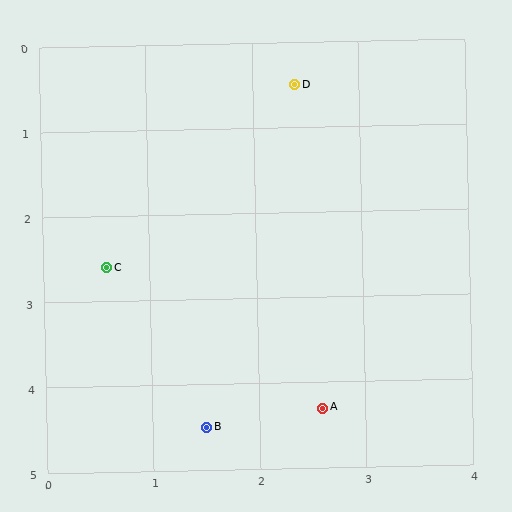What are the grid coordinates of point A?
Point A is at approximately (2.6, 4.3).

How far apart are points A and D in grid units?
Points A and D are about 3.8 grid units apart.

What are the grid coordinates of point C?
Point C is at approximately (0.6, 2.6).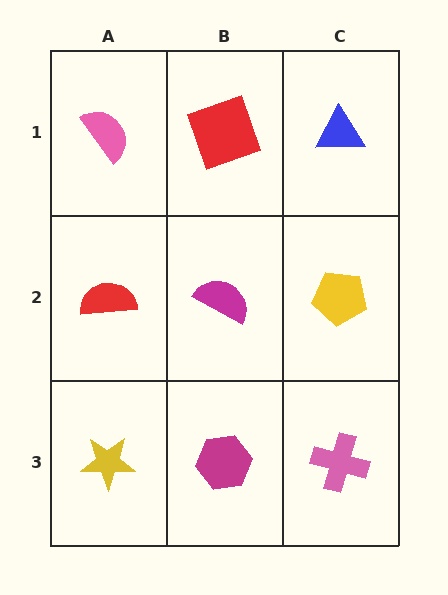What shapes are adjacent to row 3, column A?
A red semicircle (row 2, column A), a magenta hexagon (row 3, column B).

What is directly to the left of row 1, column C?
A red square.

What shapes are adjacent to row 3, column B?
A magenta semicircle (row 2, column B), a yellow star (row 3, column A), a pink cross (row 3, column C).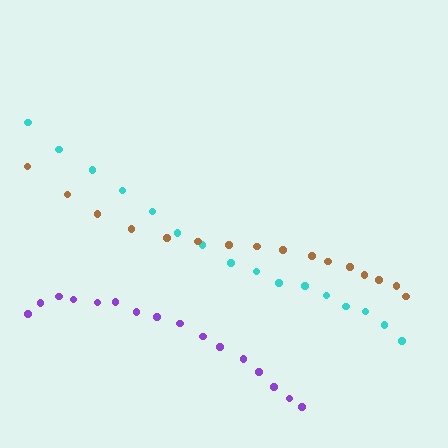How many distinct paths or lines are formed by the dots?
There are 3 distinct paths.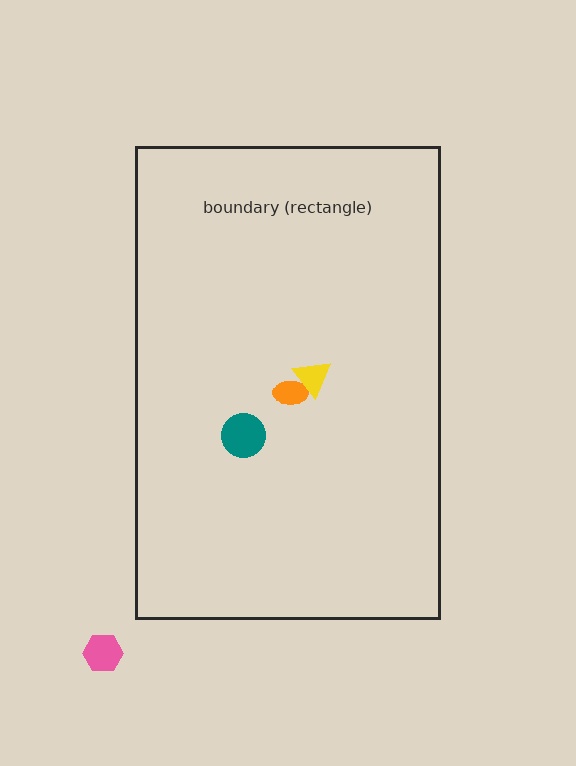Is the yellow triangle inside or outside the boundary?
Inside.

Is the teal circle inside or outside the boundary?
Inside.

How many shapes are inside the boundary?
3 inside, 1 outside.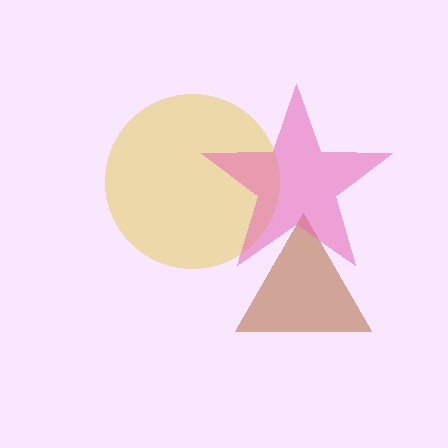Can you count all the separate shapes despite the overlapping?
Yes, there are 3 separate shapes.